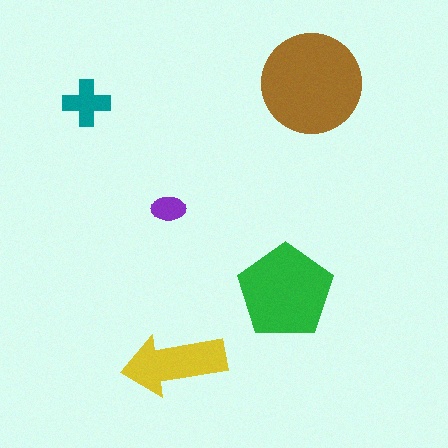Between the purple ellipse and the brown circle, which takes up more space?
The brown circle.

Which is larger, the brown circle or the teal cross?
The brown circle.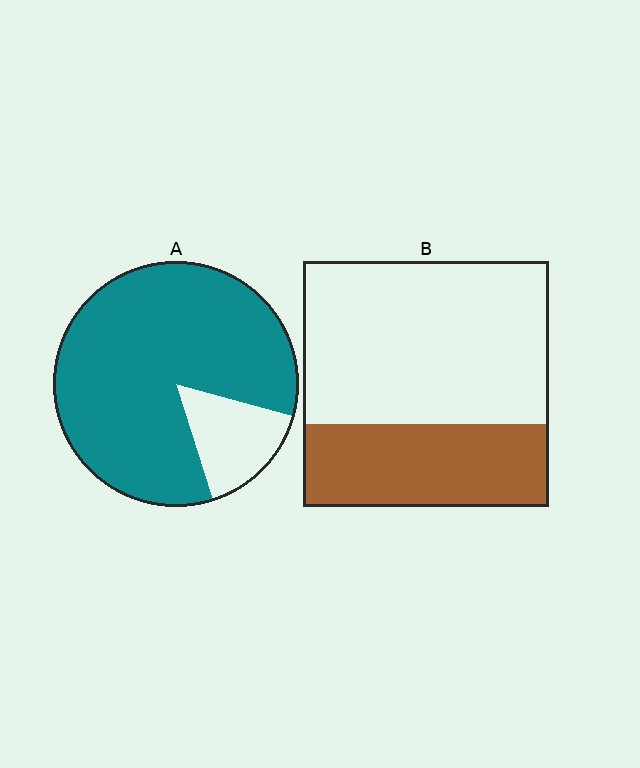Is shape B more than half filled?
No.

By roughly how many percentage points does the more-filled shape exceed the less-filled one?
By roughly 50 percentage points (A over B).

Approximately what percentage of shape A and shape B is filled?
A is approximately 85% and B is approximately 35%.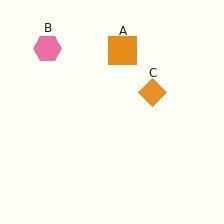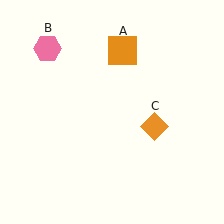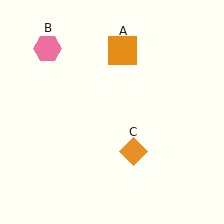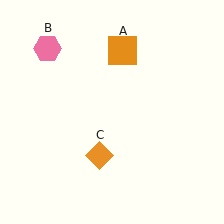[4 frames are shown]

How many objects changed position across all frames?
1 object changed position: orange diamond (object C).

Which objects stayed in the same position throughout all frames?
Orange square (object A) and pink hexagon (object B) remained stationary.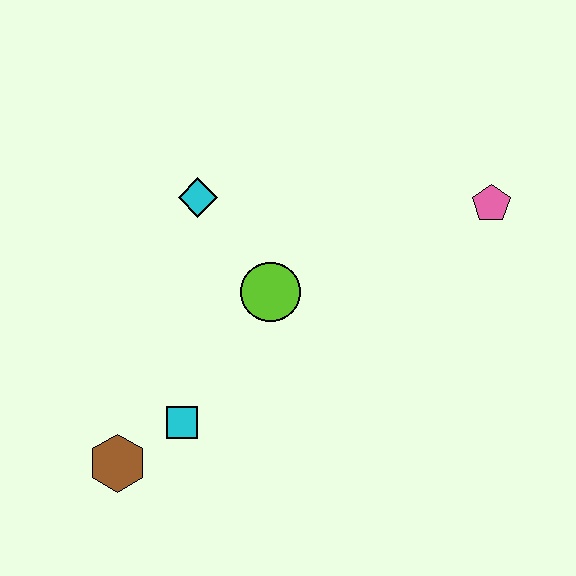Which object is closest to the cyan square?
The brown hexagon is closest to the cyan square.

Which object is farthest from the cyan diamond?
The pink pentagon is farthest from the cyan diamond.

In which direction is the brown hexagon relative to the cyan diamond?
The brown hexagon is below the cyan diamond.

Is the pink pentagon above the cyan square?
Yes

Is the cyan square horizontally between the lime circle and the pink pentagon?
No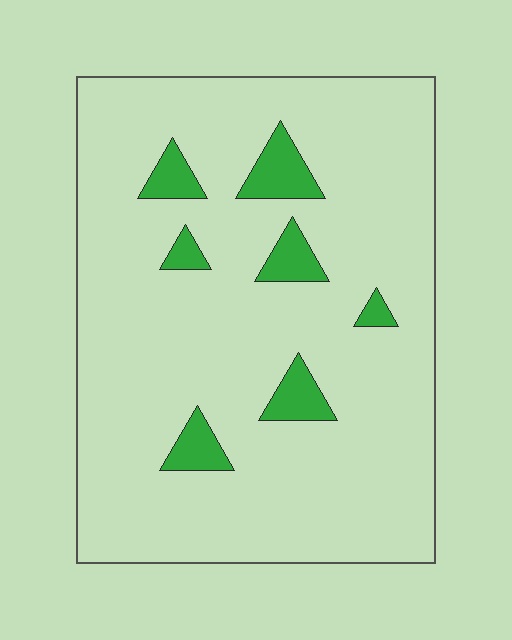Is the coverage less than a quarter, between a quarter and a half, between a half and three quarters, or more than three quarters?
Less than a quarter.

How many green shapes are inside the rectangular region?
7.